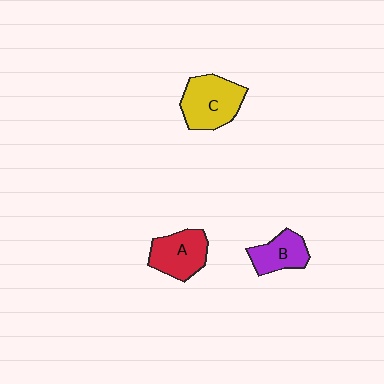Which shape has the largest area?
Shape C (yellow).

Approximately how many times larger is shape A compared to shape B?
Approximately 1.3 times.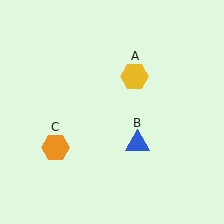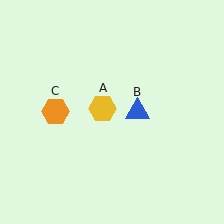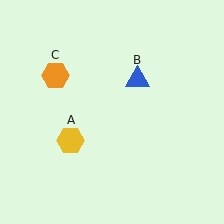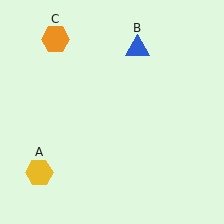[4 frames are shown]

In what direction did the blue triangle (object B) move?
The blue triangle (object B) moved up.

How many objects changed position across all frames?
3 objects changed position: yellow hexagon (object A), blue triangle (object B), orange hexagon (object C).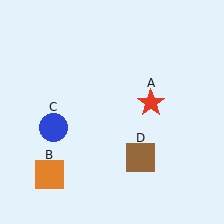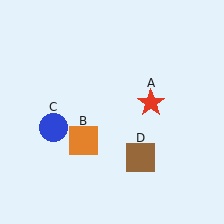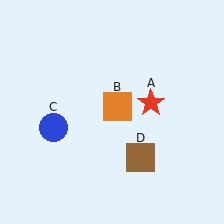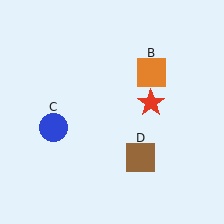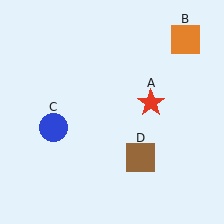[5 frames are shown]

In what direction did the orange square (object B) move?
The orange square (object B) moved up and to the right.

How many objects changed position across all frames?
1 object changed position: orange square (object B).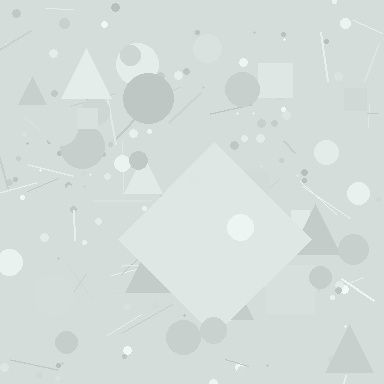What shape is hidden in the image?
A diamond is hidden in the image.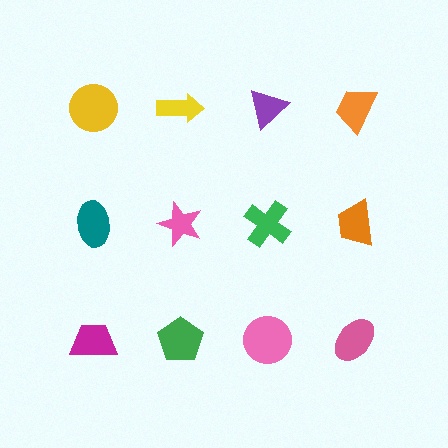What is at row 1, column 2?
A yellow arrow.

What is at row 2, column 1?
A teal ellipse.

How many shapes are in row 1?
4 shapes.